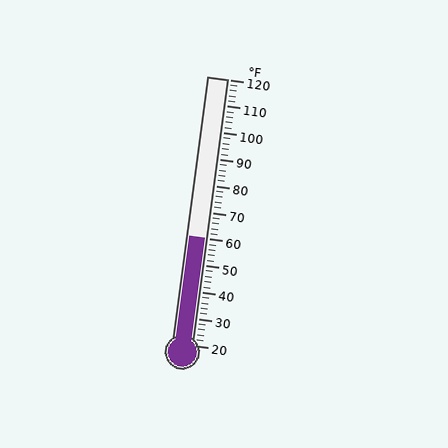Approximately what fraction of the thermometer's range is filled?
The thermometer is filled to approximately 40% of its range.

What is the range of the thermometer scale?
The thermometer scale ranges from 20°F to 120°F.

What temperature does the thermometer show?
The thermometer shows approximately 60°F.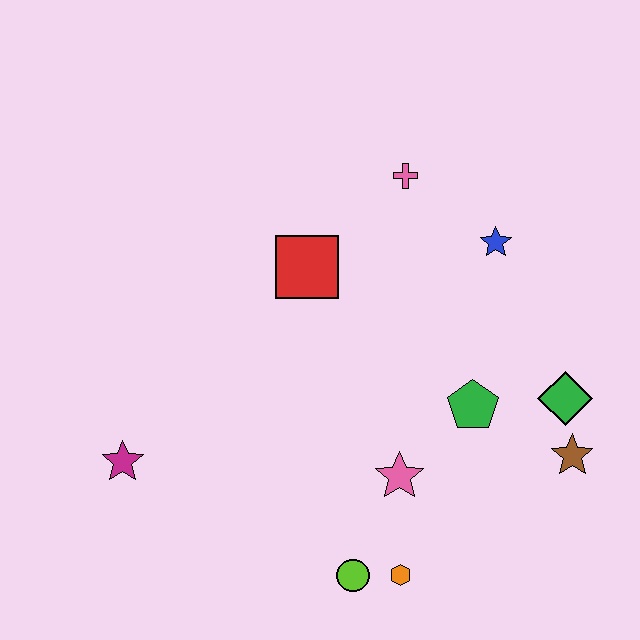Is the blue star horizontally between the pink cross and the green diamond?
Yes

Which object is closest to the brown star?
The green diamond is closest to the brown star.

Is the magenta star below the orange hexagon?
No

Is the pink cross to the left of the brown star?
Yes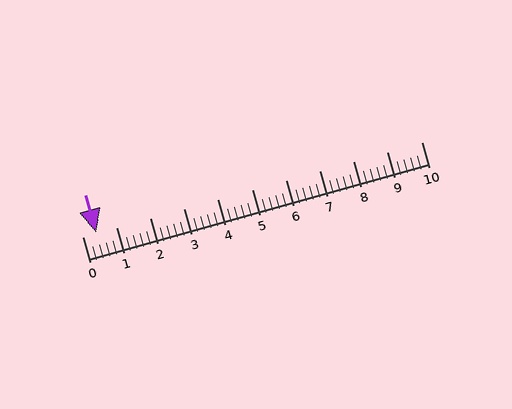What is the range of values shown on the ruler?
The ruler shows values from 0 to 10.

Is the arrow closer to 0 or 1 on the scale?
The arrow is closer to 0.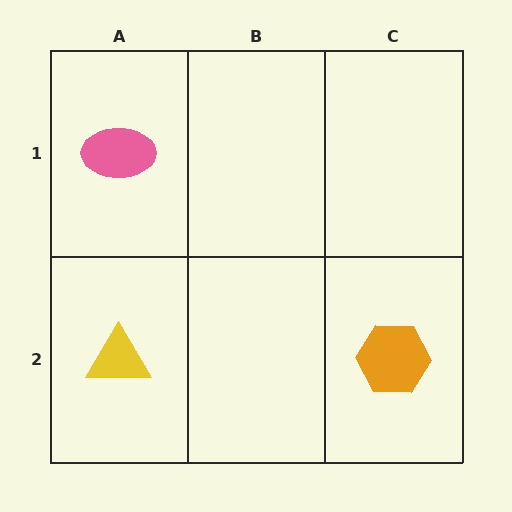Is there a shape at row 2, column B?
No, that cell is empty.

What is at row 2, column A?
A yellow triangle.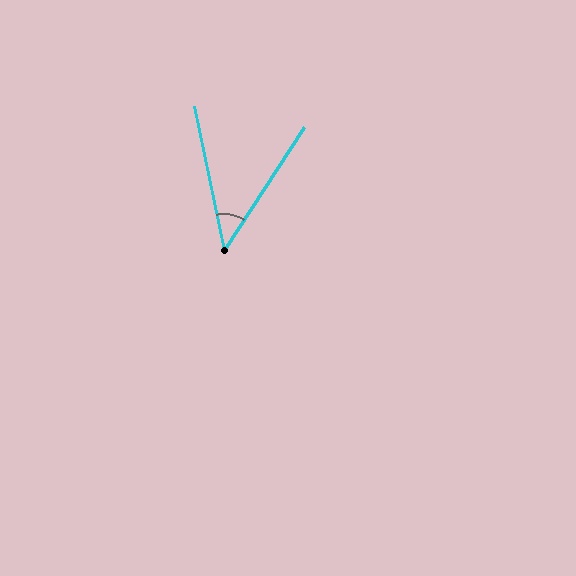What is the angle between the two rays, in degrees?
Approximately 44 degrees.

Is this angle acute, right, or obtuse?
It is acute.